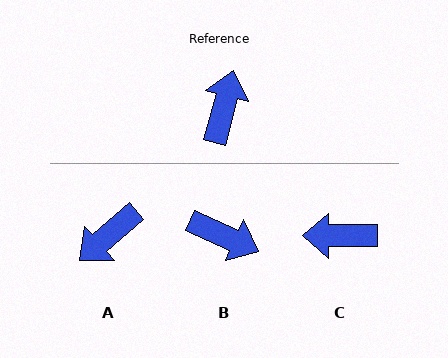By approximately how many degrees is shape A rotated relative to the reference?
Approximately 145 degrees counter-clockwise.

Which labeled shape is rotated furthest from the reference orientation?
A, about 145 degrees away.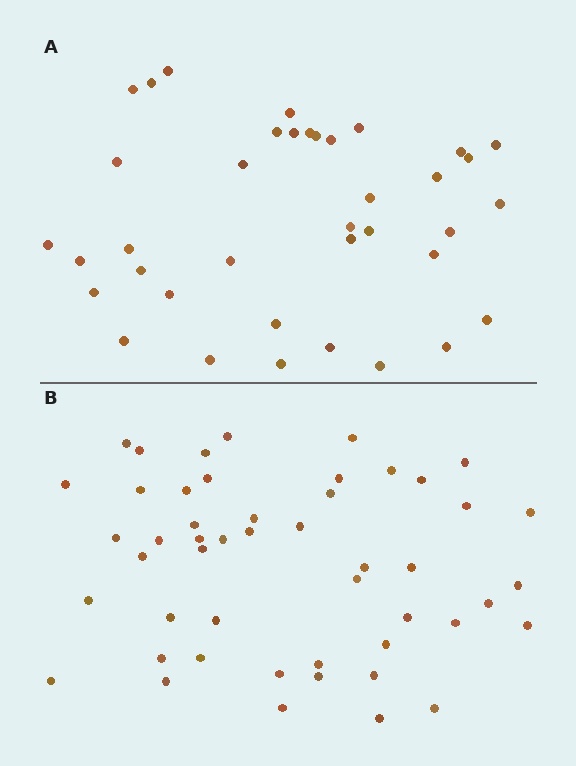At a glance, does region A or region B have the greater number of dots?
Region B (the bottom region) has more dots.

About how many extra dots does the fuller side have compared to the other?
Region B has roughly 12 or so more dots than region A.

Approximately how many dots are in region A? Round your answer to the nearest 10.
About 40 dots. (The exact count is 38, which rounds to 40.)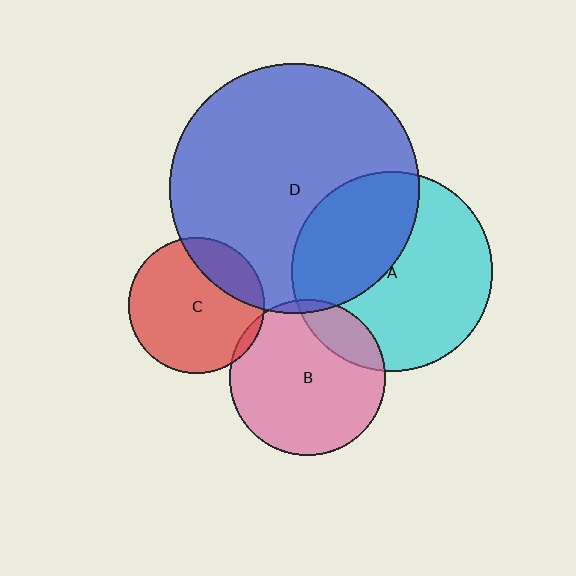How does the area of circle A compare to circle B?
Approximately 1.7 times.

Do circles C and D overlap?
Yes.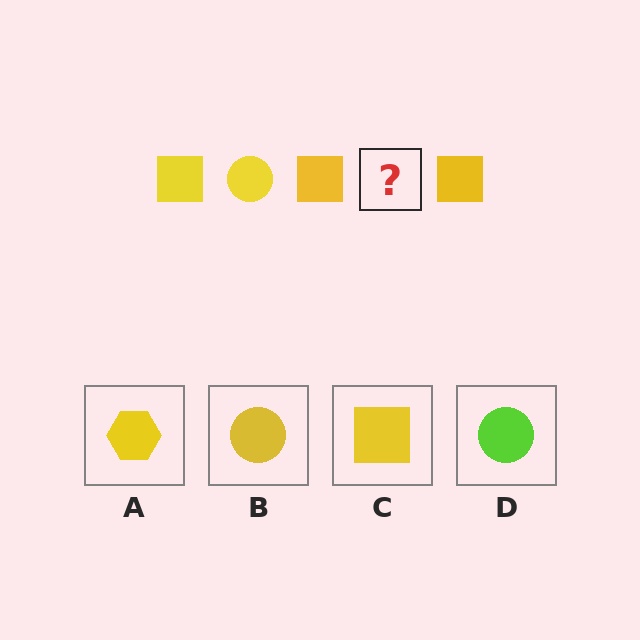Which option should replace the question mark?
Option B.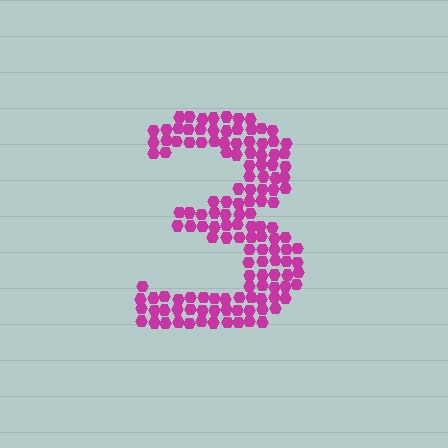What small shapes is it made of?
It is made of small hexagons.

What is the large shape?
The large shape is the digit 3.